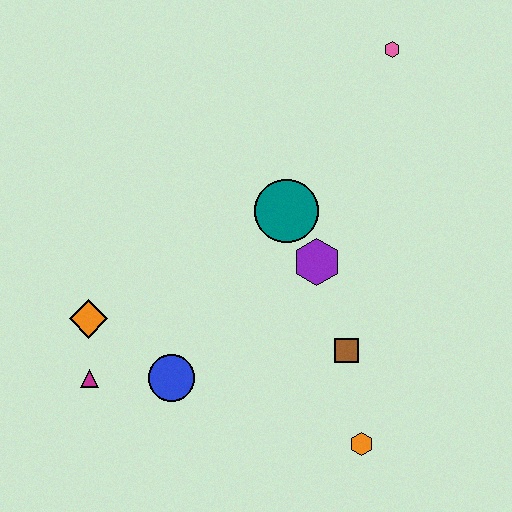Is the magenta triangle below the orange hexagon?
No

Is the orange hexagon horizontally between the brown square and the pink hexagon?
Yes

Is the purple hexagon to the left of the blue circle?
No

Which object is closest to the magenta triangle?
The orange diamond is closest to the magenta triangle.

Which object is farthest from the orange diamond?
The pink hexagon is farthest from the orange diamond.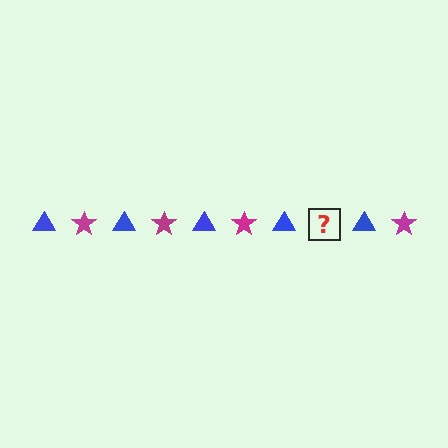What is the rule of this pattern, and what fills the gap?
The rule is that the pattern alternates between blue triangle and magenta star. The gap should be filled with a magenta star.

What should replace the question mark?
The question mark should be replaced with a magenta star.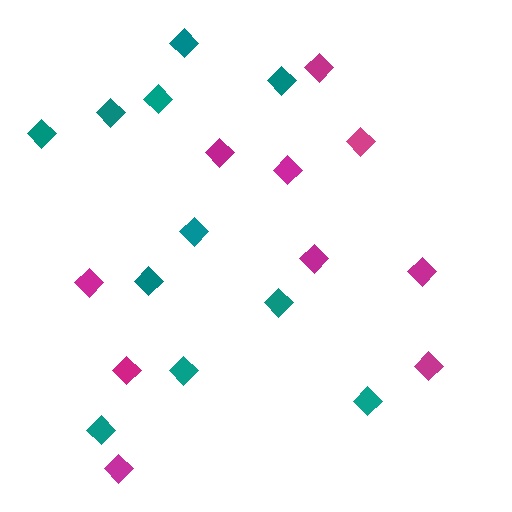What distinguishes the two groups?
There are 2 groups: one group of magenta diamonds (10) and one group of teal diamonds (11).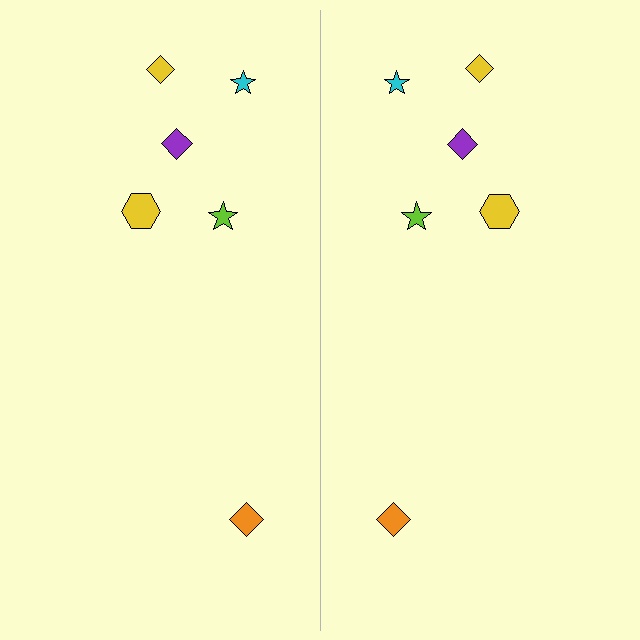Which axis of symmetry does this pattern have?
The pattern has a vertical axis of symmetry running through the center of the image.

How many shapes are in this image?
There are 12 shapes in this image.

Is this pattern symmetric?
Yes, this pattern has bilateral (reflection) symmetry.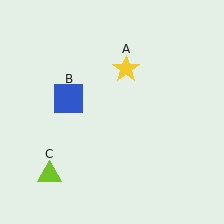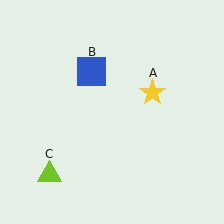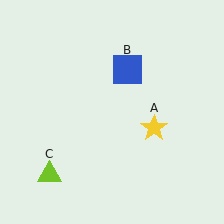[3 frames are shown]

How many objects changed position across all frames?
2 objects changed position: yellow star (object A), blue square (object B).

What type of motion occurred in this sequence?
The yellow star (object A), blue square (object B) rotated clockwise around the center of the scene.